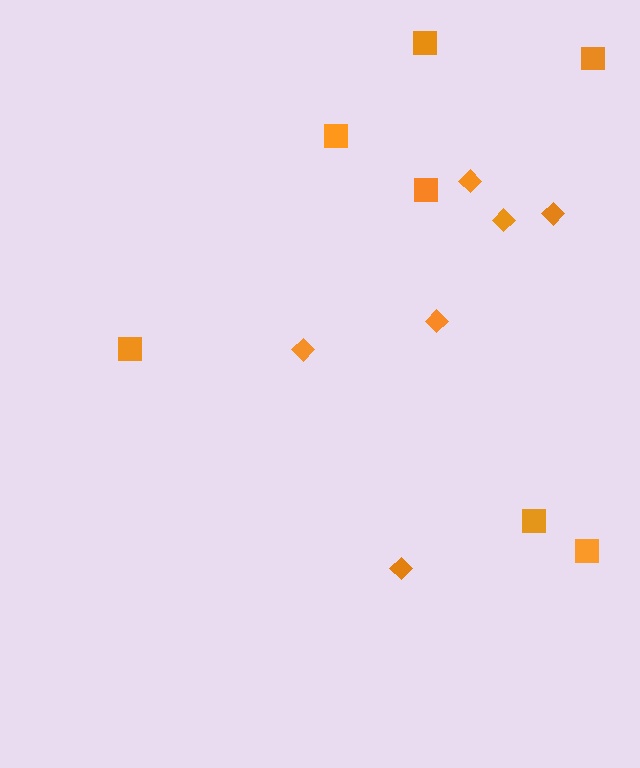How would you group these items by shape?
There are 2 groups: one group of diamonds (6) and one group of squares (7).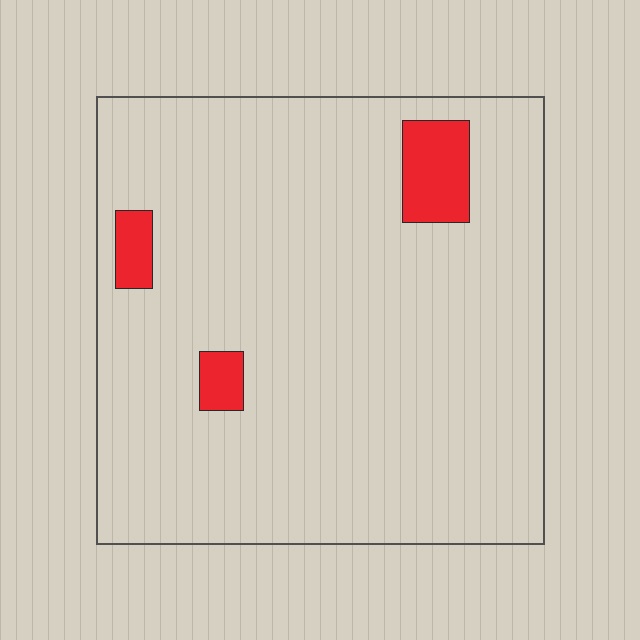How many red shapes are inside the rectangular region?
3.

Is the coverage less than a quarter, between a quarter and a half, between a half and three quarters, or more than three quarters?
Less than a quarter.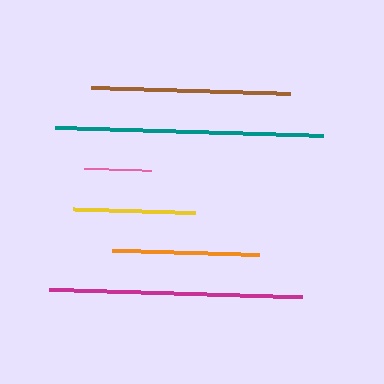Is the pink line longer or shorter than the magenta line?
The magenta line is longer than the pink line.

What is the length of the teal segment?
The teal segment is approximately 268 pixels long.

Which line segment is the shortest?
The pink line is the shortest at approximately 67 pixels.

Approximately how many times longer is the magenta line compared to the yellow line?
The magenta line is approximately 2.1 times the length of the yellow line.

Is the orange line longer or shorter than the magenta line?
The magenta line is longer than the orange line.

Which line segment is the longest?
The teal line is the longest at approximately 268 pixels.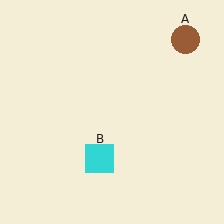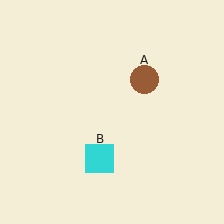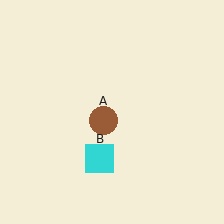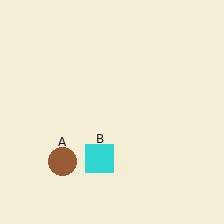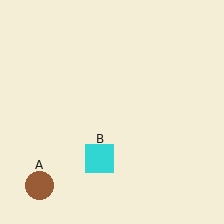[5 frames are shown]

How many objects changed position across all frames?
1 object changed position: brown circle (object A).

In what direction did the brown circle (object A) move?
The brown circle (object A) moved down and to the left.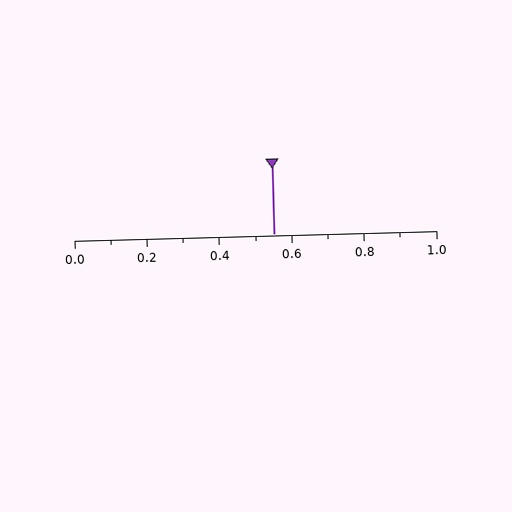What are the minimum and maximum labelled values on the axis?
The axis runs from 0.0 to 1.0.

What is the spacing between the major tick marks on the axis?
The major ticks are spaced 0.2 apart.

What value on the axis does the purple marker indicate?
The marker indicates approximately 0.55.